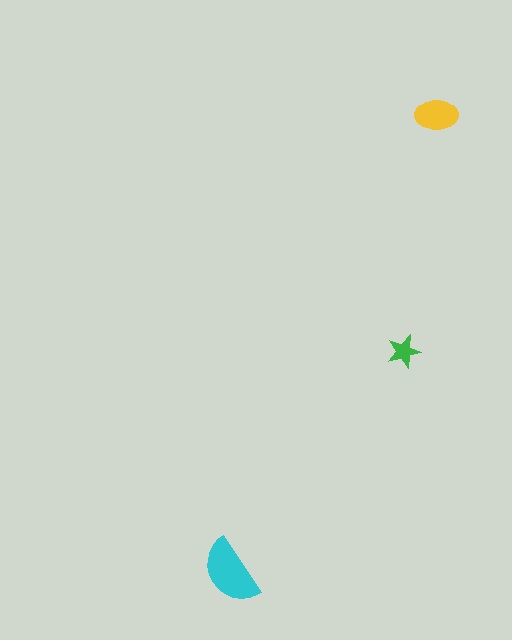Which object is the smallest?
The green star.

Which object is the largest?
The cyan semicircle.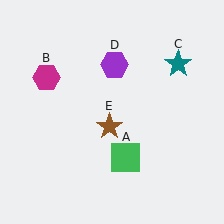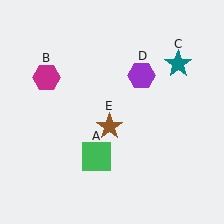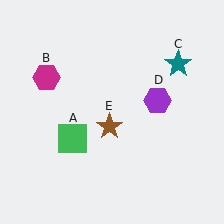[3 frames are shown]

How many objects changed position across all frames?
2 objects changed position: green square (object A), purple hexagon (object D).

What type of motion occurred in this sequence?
The green square (object A), purple hexagon (object D) rotated clockwise around the center of the scene.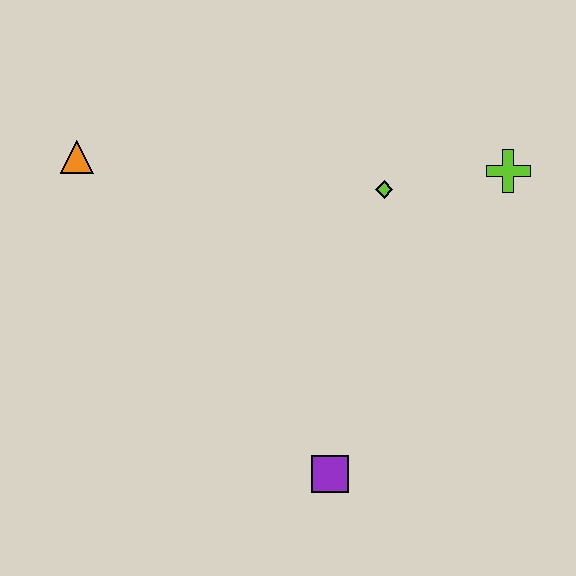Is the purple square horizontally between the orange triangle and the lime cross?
Yes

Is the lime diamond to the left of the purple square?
No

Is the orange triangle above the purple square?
Yes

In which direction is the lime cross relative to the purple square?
The lime cross is above the purple square.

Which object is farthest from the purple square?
The orange triangle is farthest from the purple square.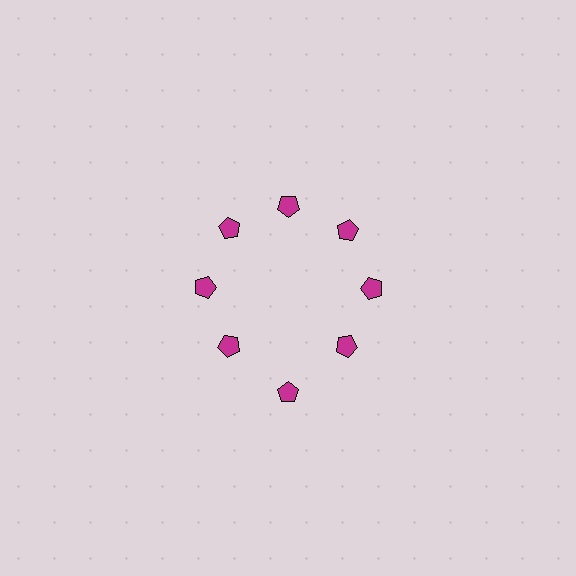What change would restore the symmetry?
The symmetry would be restored by moving it inward, back onto the ring so that all 8 pentagons sit at equal angles and equal distance from the center.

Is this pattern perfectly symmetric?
No. The 8 magenta pentagons are arranged in a ring, but one element near the 6 o'clock position is pushed outward from the center, breaking the 8-fold rotational symmetry.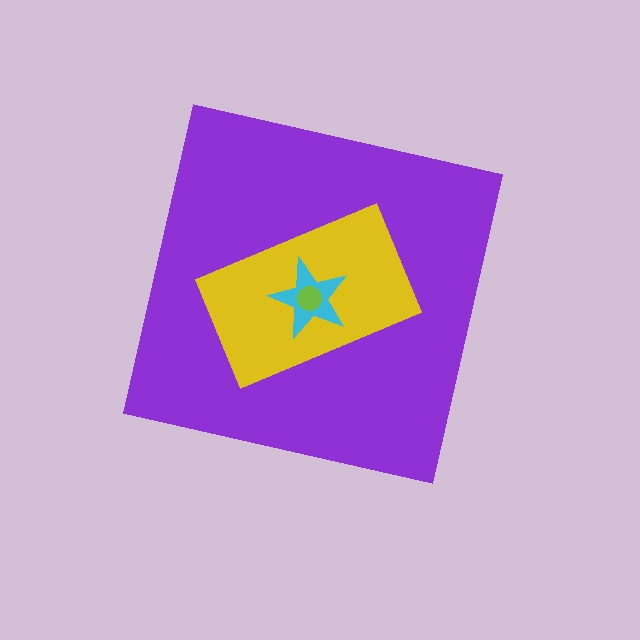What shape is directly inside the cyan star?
The lime circle.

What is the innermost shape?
The lime circle.